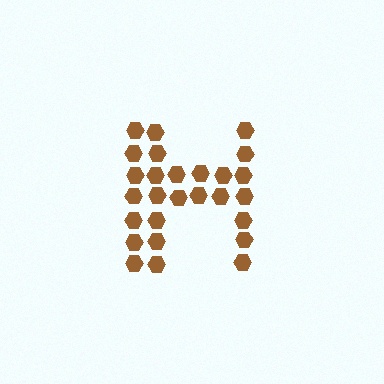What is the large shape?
The large shape is the letter H.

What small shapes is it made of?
It is made of small hexagons.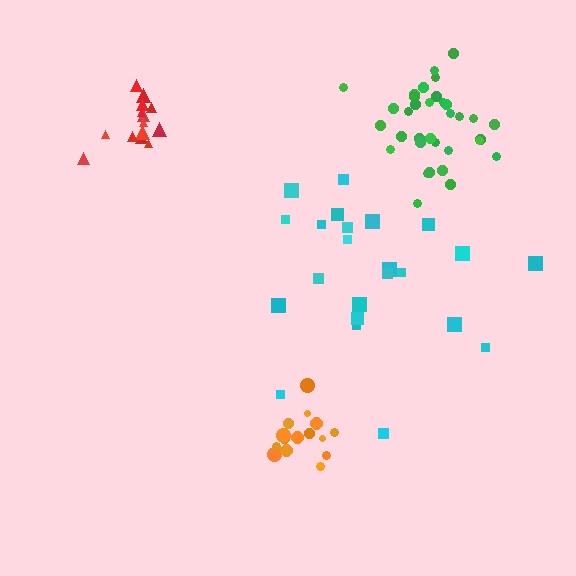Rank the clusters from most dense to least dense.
orange, red, green, cyan.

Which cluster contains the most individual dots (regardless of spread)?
Green (34).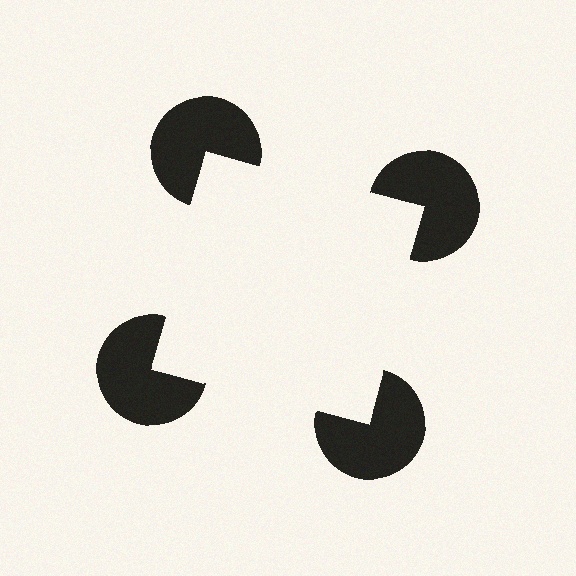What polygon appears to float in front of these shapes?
An illusory square — its edges are inferred from the aligned wedge cuts in the pac-man discs, not physically drawn.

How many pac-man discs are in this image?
There are 4 — one at each vertex of the illusory square.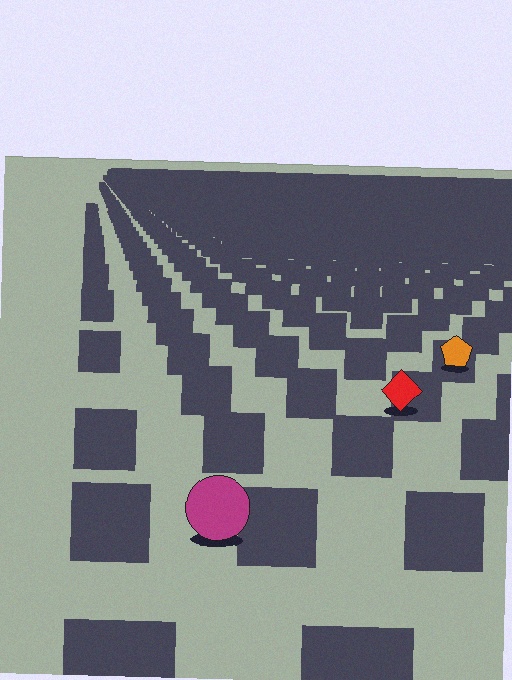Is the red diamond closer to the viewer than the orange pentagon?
Yes. The red diamond is closer — you can tell from the texture gradient: the ground texture is coarser near it.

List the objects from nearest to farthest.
From nearest to farthest: the magenta circle, the red diamond, the orange pentagon.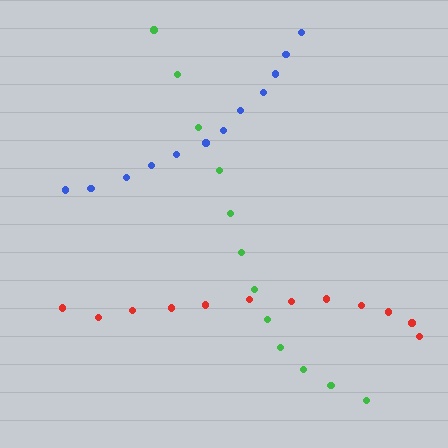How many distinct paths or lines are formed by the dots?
There are 3 distinct paths.